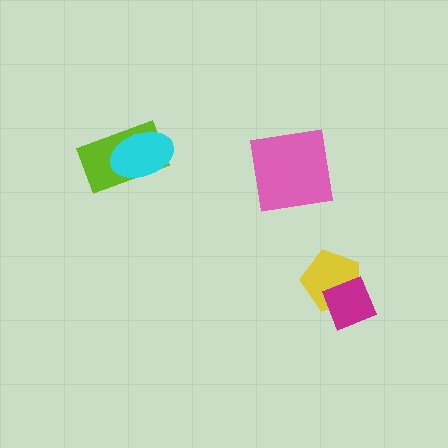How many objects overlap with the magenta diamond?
1 object overlaps with the magenta diamond.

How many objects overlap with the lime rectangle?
1 object overlaps with the lime rectangle.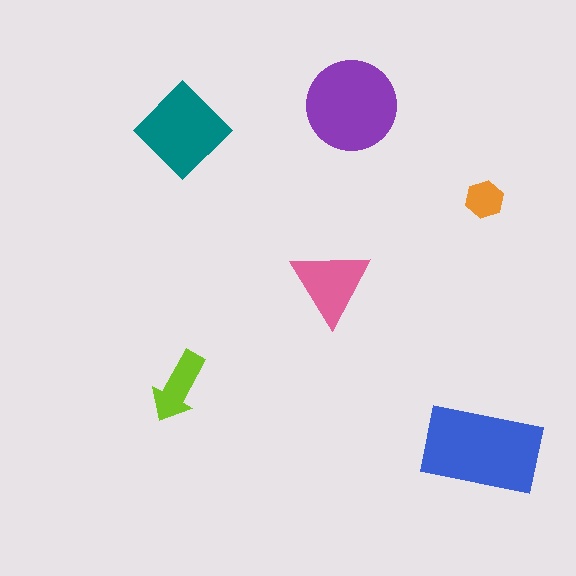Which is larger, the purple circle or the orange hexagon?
The purple circle.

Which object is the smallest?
The orange hexagon.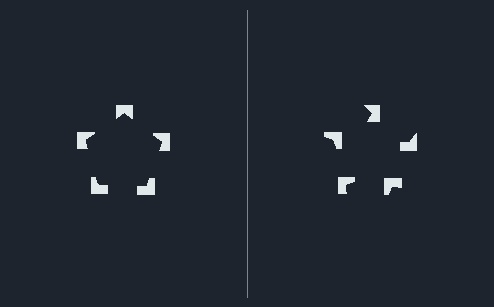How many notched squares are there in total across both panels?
10 — 5 on each side.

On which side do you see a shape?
An illusory pentagon appears on the left side. On the right side the wedge cuts are rotated, so no coherent shape forms.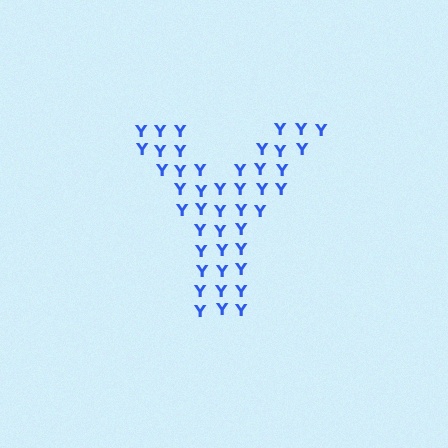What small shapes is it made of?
It is made of small letter Y's.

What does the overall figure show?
The overall figure shows the letter Y.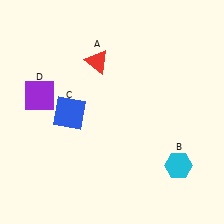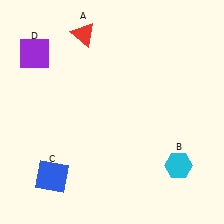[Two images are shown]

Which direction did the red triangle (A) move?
The red triangle (A) moved up.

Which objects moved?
The objects that moved are: the red triangle (A), the blue square (C), the purple square (D).